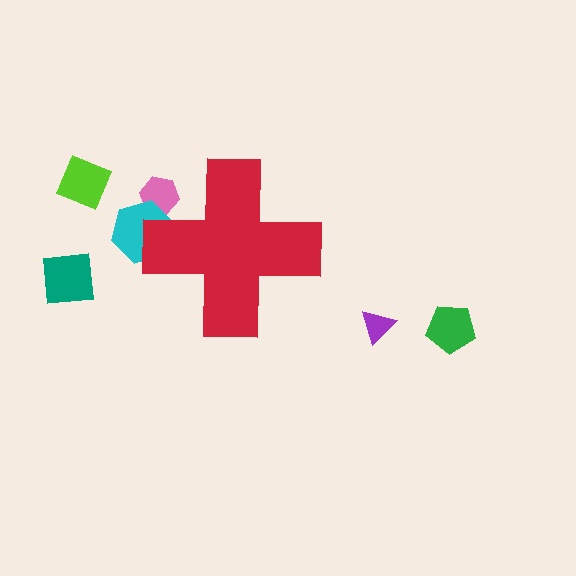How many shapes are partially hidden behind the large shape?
2 shapes are partially hidden.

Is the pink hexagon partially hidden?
Yes, the pink hexagon is partially hidden behind the red cross.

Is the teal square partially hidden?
No, the teal square is fully visible.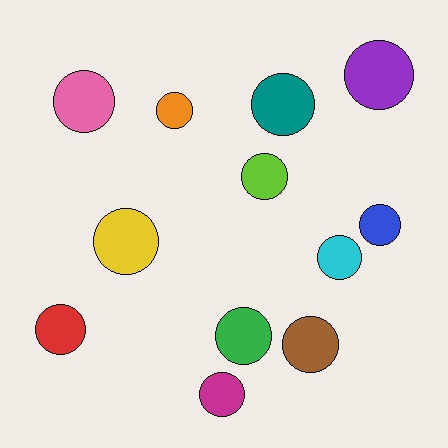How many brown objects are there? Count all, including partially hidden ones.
There is 1 brown object.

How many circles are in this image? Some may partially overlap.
There are 12 circles.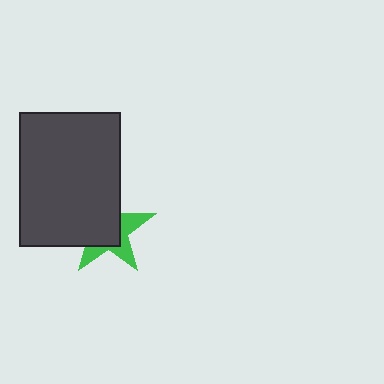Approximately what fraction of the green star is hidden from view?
Roughly 62% of the green star is hidden behind the dark gray rectangle.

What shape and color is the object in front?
The object in front is a dark gray rectangle.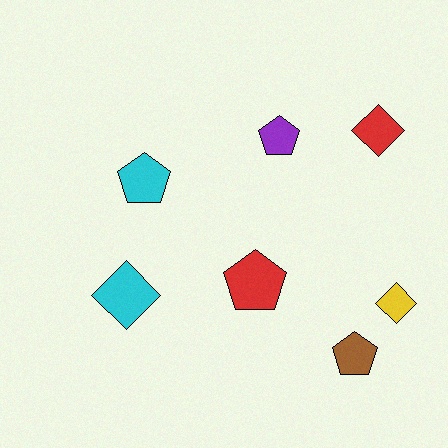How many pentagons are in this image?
There are 4 pentagons.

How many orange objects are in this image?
There are no orange objects.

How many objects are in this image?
There are 7 objects.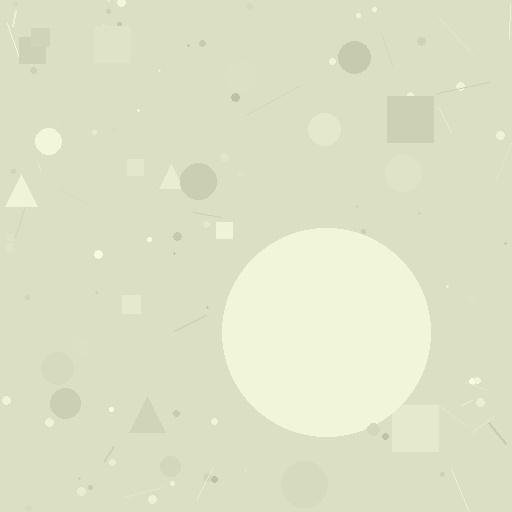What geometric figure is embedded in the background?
A circle is embedded in the background.